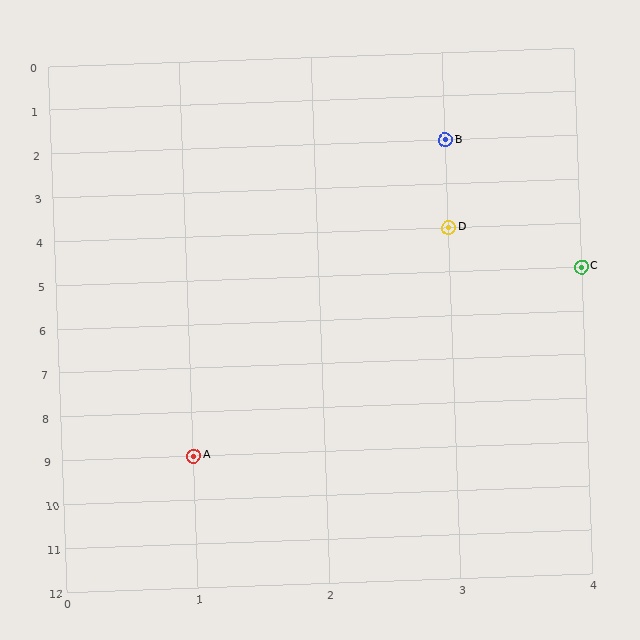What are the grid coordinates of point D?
Point D is at grid coordinates (3, 4).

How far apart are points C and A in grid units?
Points C and A are 3 columns and 4 rows apart (about 5.0 grid units diagonally).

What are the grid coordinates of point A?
Point A is at grid coordinates (1, 9).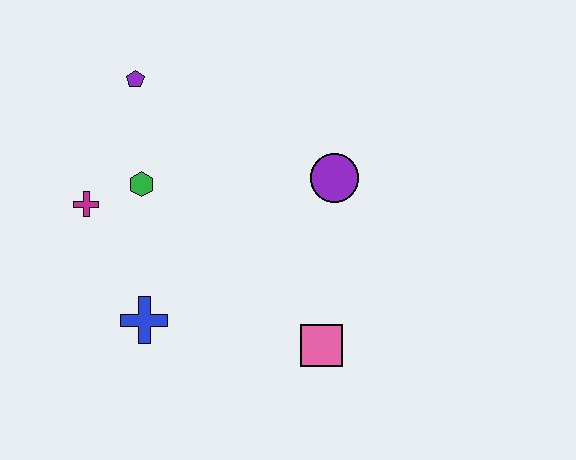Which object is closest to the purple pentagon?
The green hexagon is closest to the purple pentagon.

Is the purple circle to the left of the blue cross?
No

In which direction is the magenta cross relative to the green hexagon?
The magenta cross is to the left of the green hexagon.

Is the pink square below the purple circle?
Yes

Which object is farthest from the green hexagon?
The pink square is farthest from the green hexagon.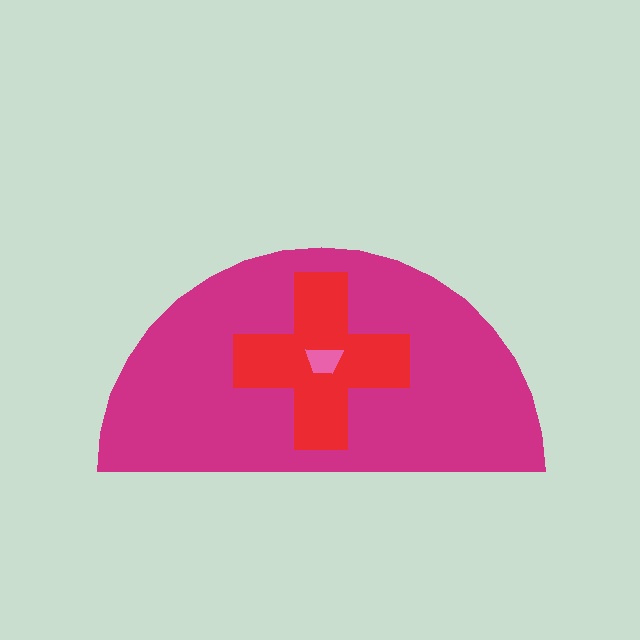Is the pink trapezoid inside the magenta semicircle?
Yes.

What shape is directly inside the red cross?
The pink trapezoid.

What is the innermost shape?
The pink trapezoid.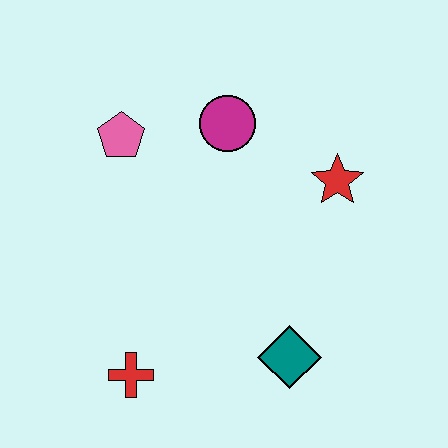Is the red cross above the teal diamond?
No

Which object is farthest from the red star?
The red cross is farthest from the red star.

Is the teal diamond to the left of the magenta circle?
No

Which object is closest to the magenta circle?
The pink pentagon is closest to the magenta circle.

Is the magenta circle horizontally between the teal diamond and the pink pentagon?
Yes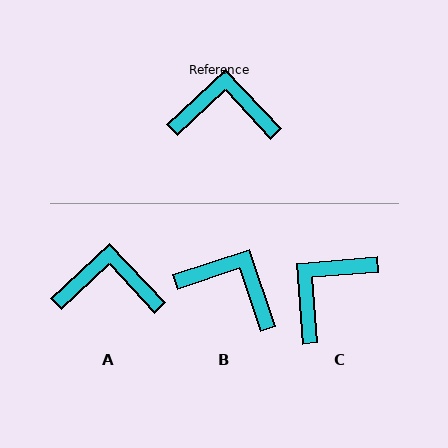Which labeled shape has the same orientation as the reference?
A.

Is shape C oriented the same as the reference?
No, it is off by about 51 degrees.